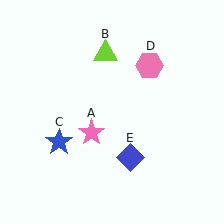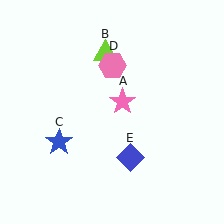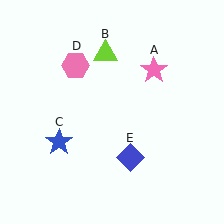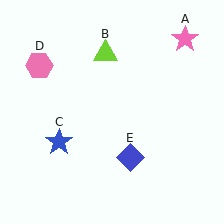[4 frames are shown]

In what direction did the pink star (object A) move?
The pink star (object A) moved up and to the right.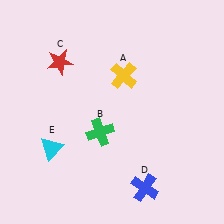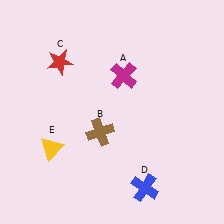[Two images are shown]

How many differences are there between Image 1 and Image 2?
There are 3 differences between the two images.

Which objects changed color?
A changed from yellow to magenta. B changed from green to brown. E changed from cyan to yellow.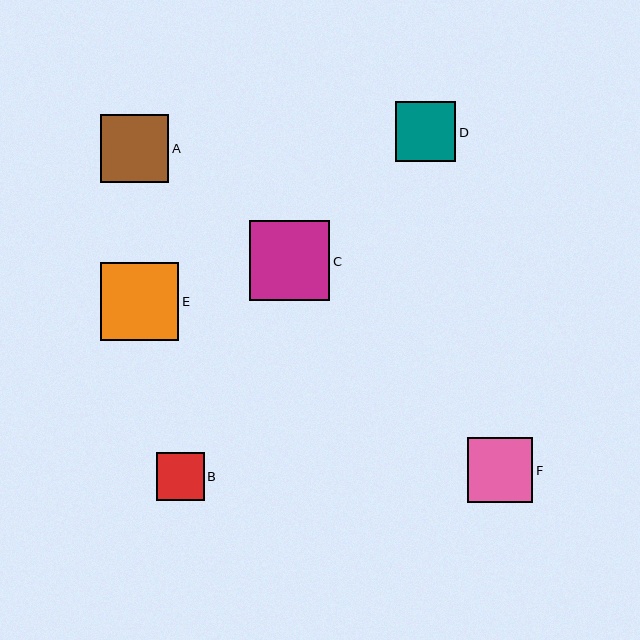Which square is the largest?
Square C is the largest with a size of approximately 80 pixels.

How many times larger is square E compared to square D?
Square E is approximately 1.3 times the size of square D.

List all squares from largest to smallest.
From largest to smallest: C, E, A, F, D, B.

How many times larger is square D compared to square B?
Square D is approximately 1.3 times the size of square B.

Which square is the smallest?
Square B is the smallest with a size of approximately 48 pixels.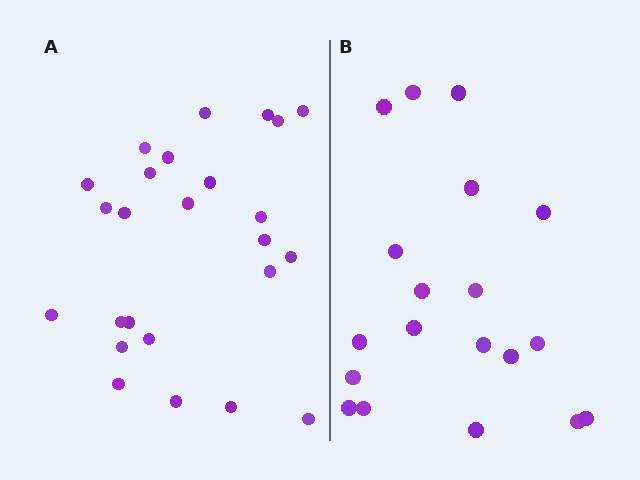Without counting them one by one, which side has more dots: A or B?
Region A (the left region) has more dots.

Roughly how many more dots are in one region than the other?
Region A has about 6 more dots than region B.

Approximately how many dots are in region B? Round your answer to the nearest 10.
About 20 dots. (The exact count is 19, which rounds to 20.)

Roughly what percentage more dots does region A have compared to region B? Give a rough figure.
About 30% more.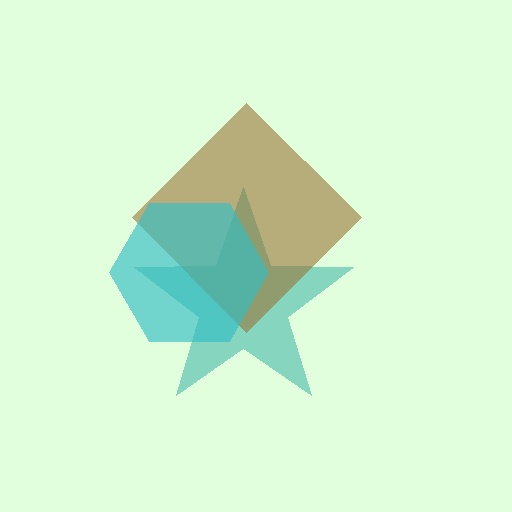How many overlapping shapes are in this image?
There are 3 overlapping shapes in the image.